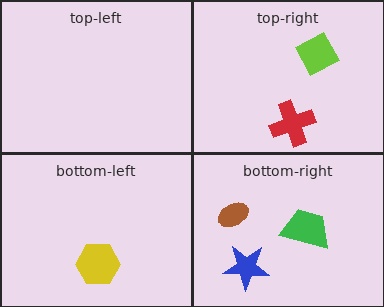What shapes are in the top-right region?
The red cross, the lime diamond.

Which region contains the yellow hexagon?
The bottom-left region.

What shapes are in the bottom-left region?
The yellow hexagon.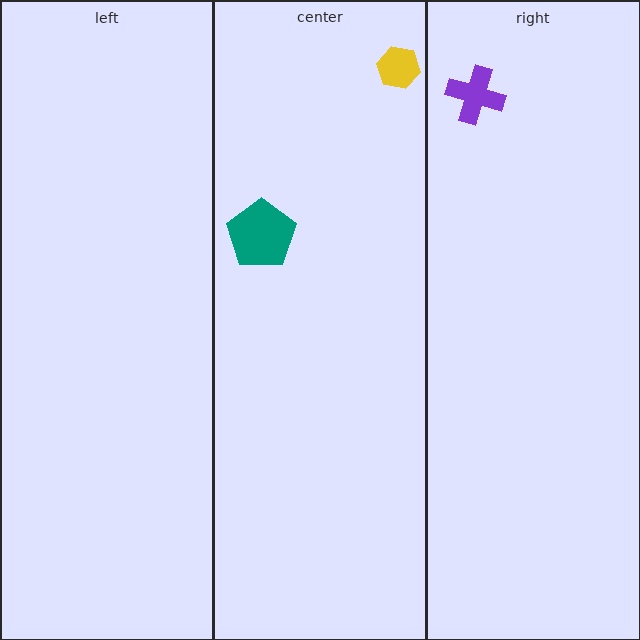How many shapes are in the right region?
1.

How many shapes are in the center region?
2.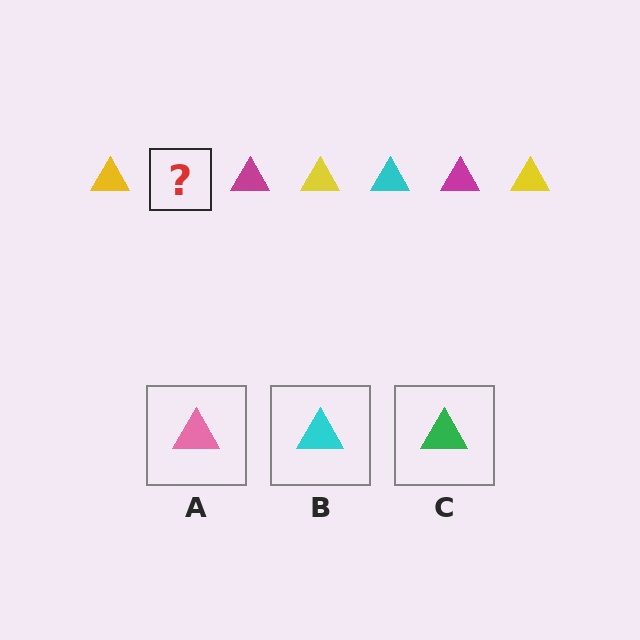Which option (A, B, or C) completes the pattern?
B.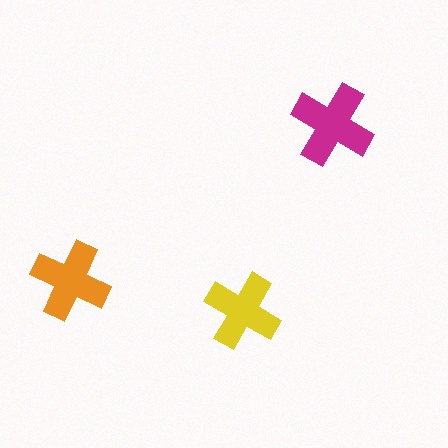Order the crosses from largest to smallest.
the magenta one, the orange one, the yellow one.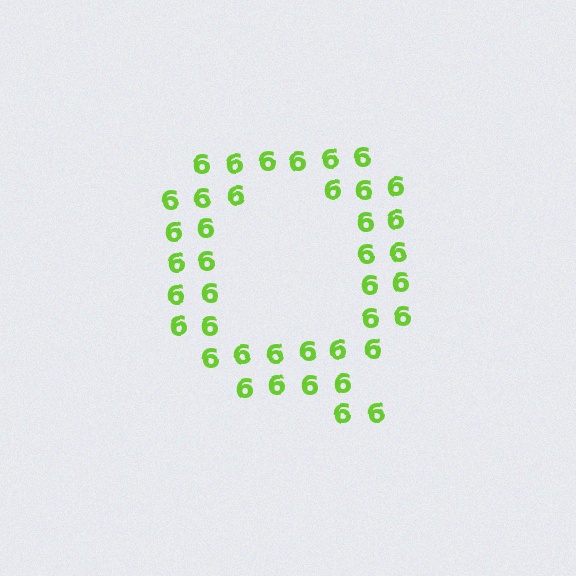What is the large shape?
The large shape is the letter Q.